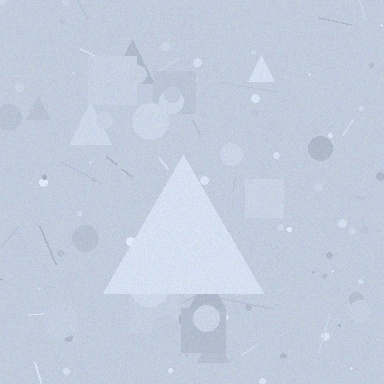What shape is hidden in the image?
A triangle is hidden in the image.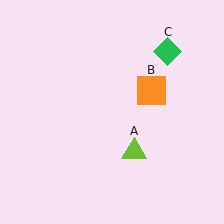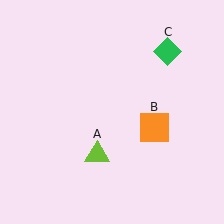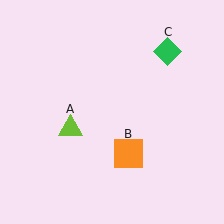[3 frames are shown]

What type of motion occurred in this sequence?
The lime triangle (object A), orange square (object B) rotated clockwise around the center of the scene.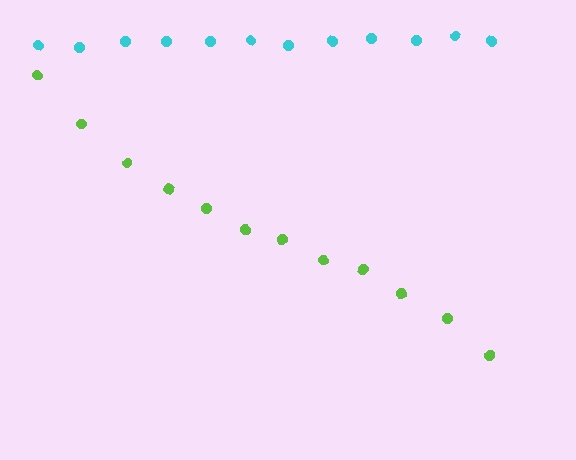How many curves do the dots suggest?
There are 2 distinct paths.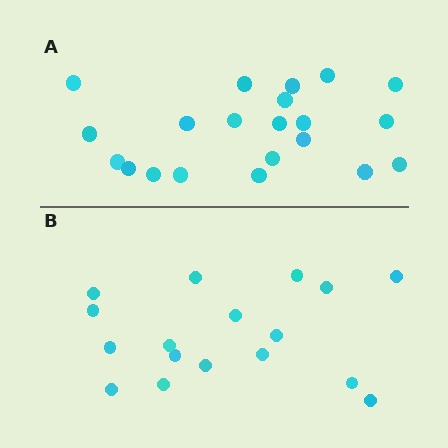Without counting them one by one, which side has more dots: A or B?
Region A (the top region) has more dots.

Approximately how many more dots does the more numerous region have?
Region A has about 4 more dots than region B.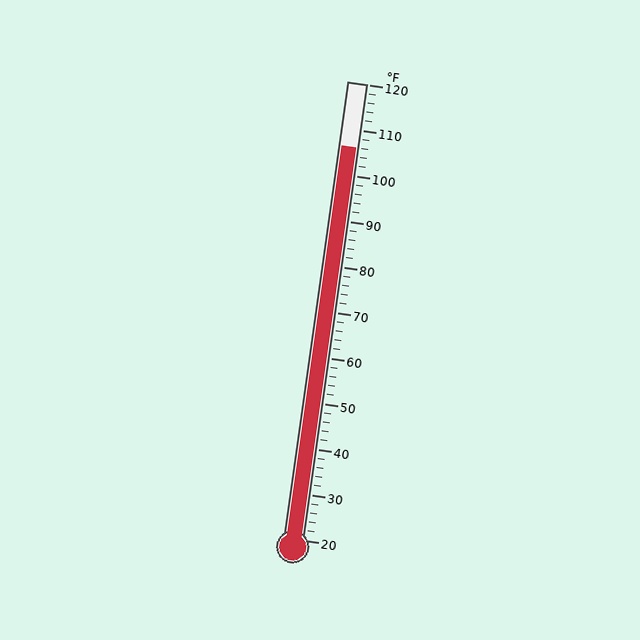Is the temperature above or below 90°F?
The temperature is above 90°F.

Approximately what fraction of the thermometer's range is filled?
The thermometer is filled to approximately 85% of its range.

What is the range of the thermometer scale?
The thermometer scale ranges from 20°F to 120°F.